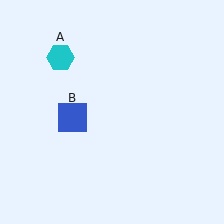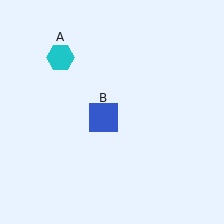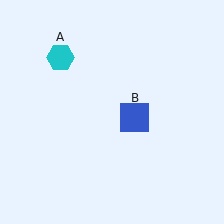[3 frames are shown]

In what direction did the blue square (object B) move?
The blue square (object B) moved right.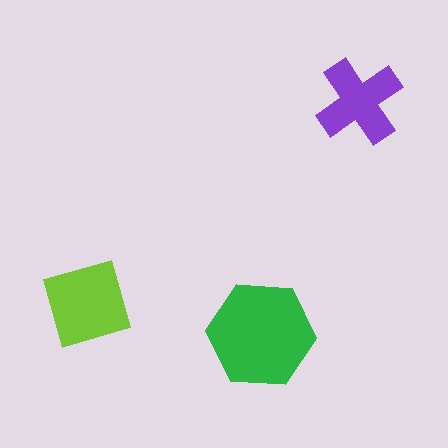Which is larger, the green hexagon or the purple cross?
The green hexagon.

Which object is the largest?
The green hexagon.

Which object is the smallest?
The purple cross.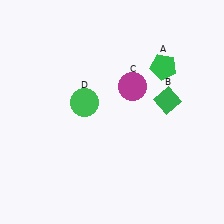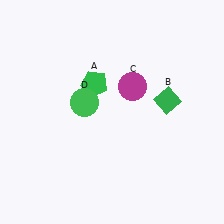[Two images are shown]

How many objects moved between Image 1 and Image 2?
1 object moved between the two images.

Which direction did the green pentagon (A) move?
The green pentagon (A) moved left.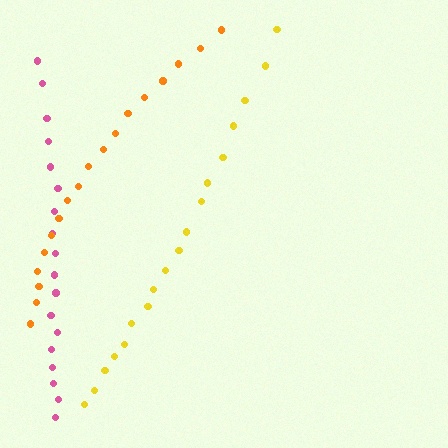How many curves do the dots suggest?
There are 3 distinct paths.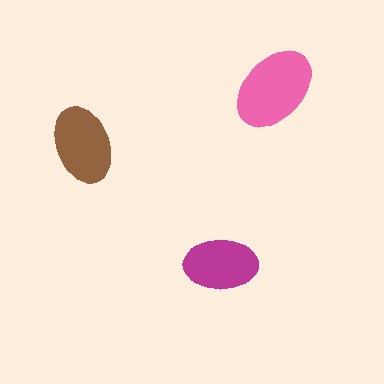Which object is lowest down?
The magenta ellipse is bottommost.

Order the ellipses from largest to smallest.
the pink one, the brown one, the magenta one.